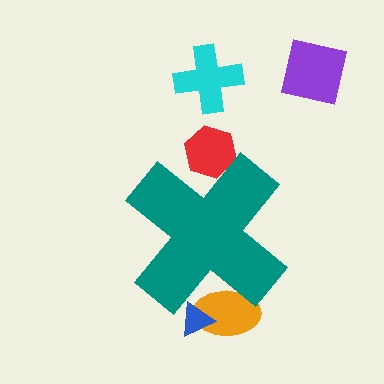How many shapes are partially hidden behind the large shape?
3 shapes are partially hidden.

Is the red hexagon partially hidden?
Yes, the red hexagon is partially hidden behind the teal cross.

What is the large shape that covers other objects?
A teal cross.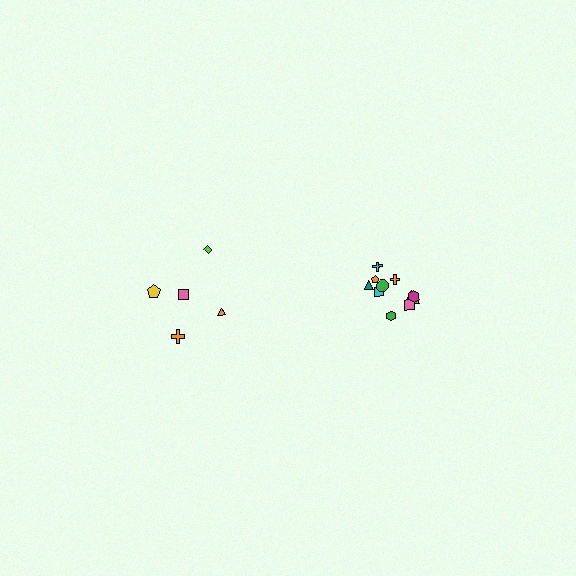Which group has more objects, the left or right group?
The right group.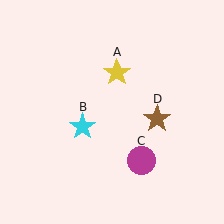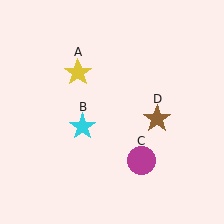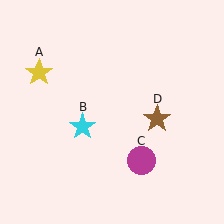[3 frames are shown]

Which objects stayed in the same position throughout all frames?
Cyan star (object B) and magenta circle (object C) and brown star (object D) remained stationary.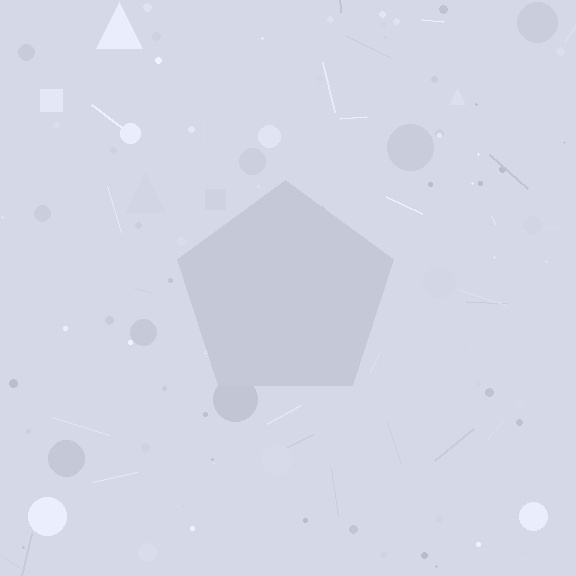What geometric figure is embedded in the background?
A pentagon is embedded in the background.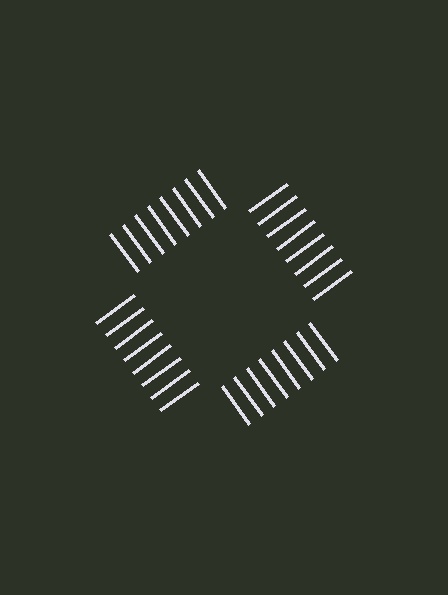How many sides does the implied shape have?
4 sides — the line-ends trace a square.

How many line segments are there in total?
32 — 8 along each of the 4 edges.